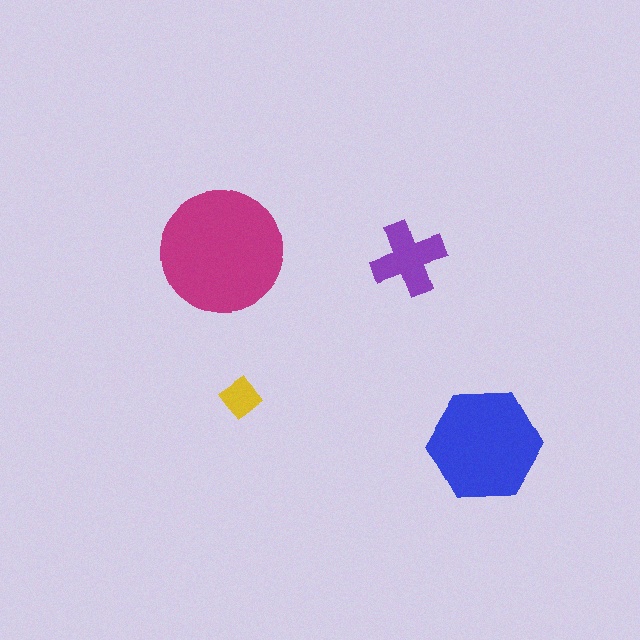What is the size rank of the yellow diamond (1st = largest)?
4th.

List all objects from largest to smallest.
The magenta circle, the blue hexagon, the purple cross, the yellow diamond.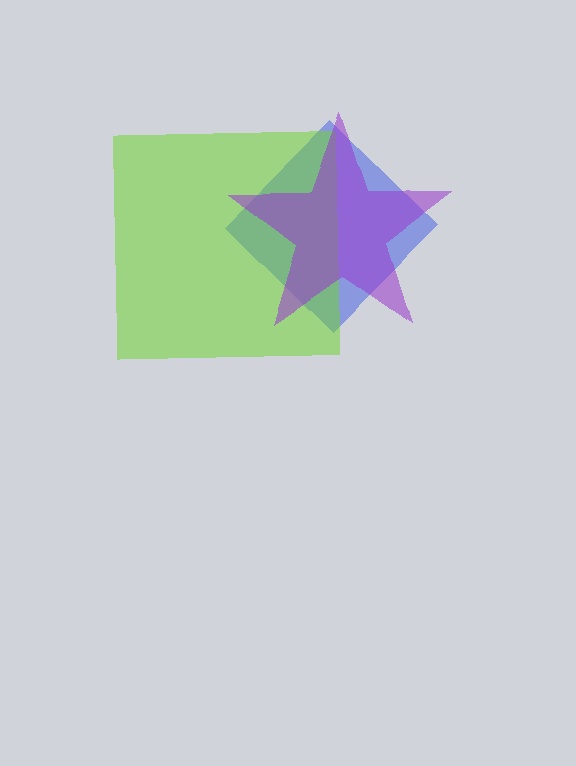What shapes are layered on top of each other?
The layered shapes are: a blue diamond, a lime square, a purple star.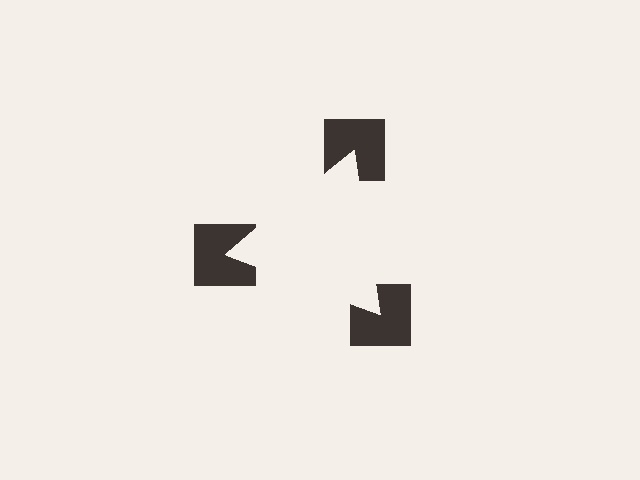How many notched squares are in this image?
There are 3 — one at each vertex of the illusory triangle.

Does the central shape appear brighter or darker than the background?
It typically appears slightly brighter than the background, even though no actual brightness change is drawn.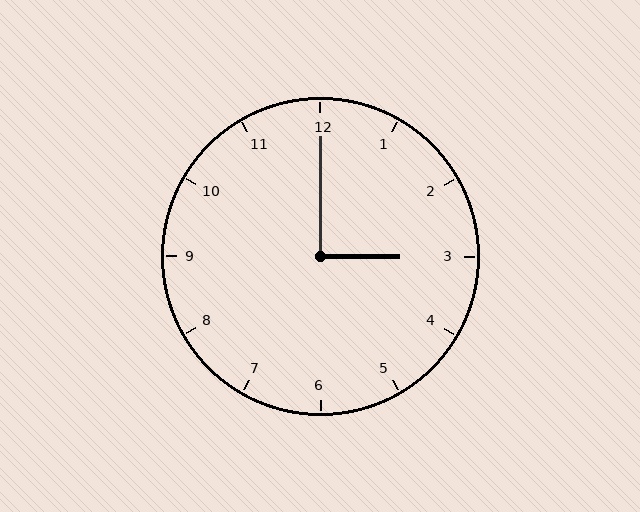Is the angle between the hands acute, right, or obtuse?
It is right.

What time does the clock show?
3:00.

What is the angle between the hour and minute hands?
Approximately 90 degrees.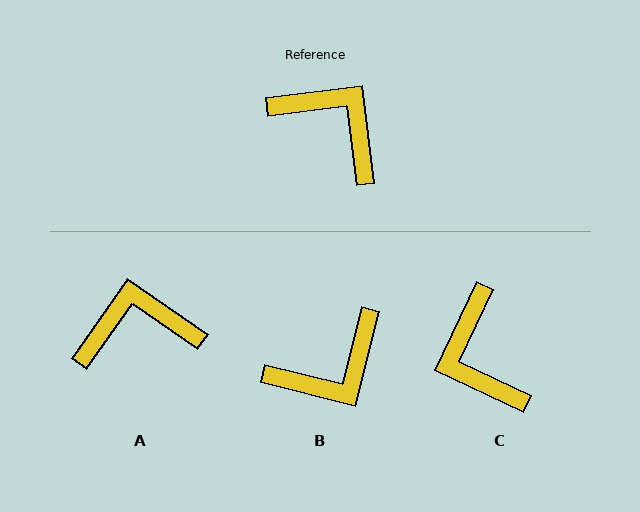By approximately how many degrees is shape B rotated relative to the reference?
Approximately 111 degrees clockwise.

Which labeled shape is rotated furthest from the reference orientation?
C, about 148 degrees away.